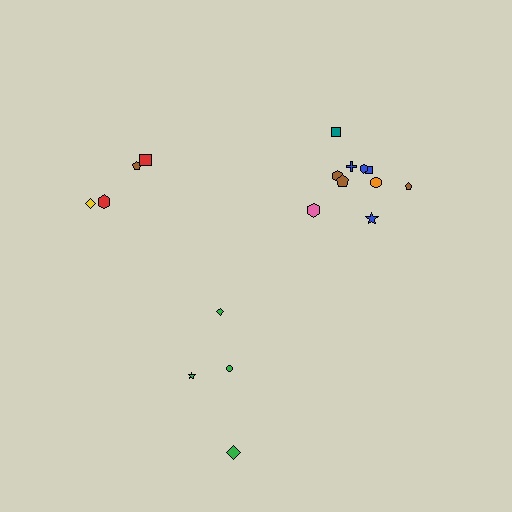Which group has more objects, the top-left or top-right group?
The top-right group.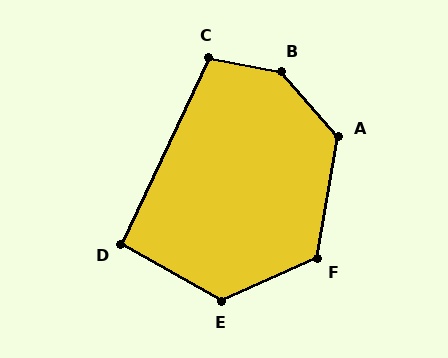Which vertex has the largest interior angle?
B, at approximately 141 degrees.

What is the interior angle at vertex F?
Approximately 124 degrees (obtuse).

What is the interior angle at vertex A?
Approximately 129 degrees (obtuse).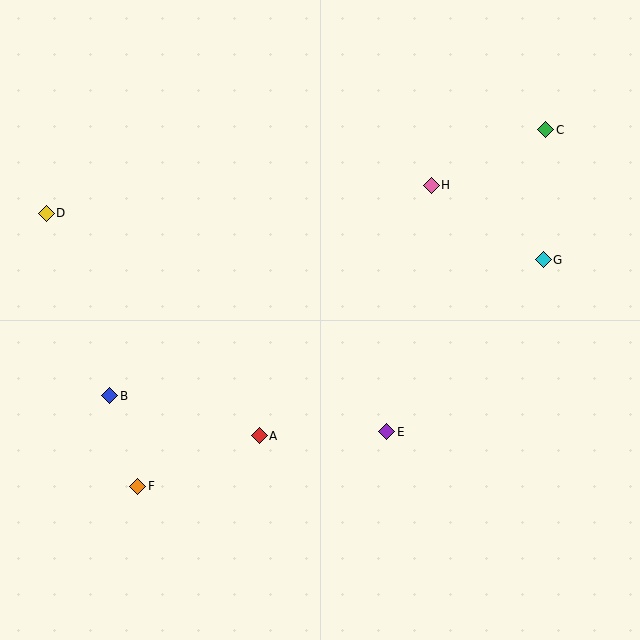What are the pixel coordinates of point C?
Point C is at (546, 130).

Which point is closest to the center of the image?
Point E at (387, 432) is closest to the center.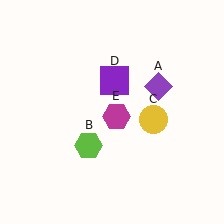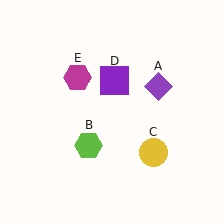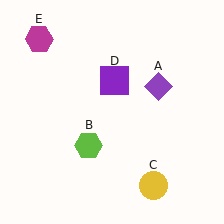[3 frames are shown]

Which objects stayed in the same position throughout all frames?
Purple diamond (object A) and lime hexagon (object B) and purple square (object D) remained stationary.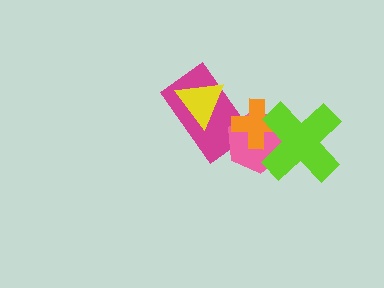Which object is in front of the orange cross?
The lime cross is in front of the orange cross.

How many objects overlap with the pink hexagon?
3 objects overlap with the pink hexagon.